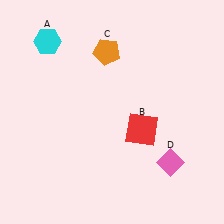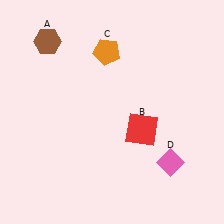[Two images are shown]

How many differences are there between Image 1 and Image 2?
There is 1 difference between the two images.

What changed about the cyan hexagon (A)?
In Image 1, A is cyan. In Image 2, it changed to brown.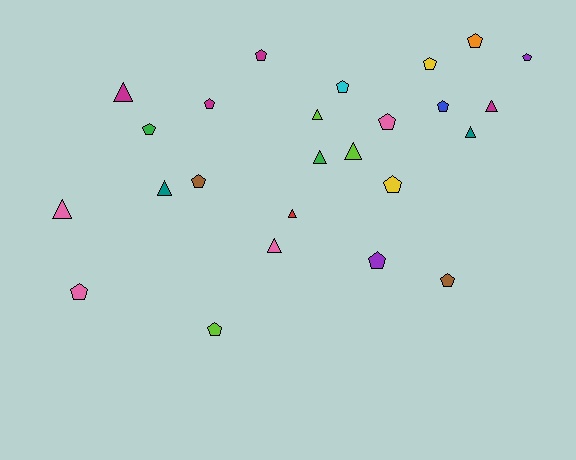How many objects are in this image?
There are 25 objects.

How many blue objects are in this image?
There is 1 blue object.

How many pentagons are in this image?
There are 15 pentagons.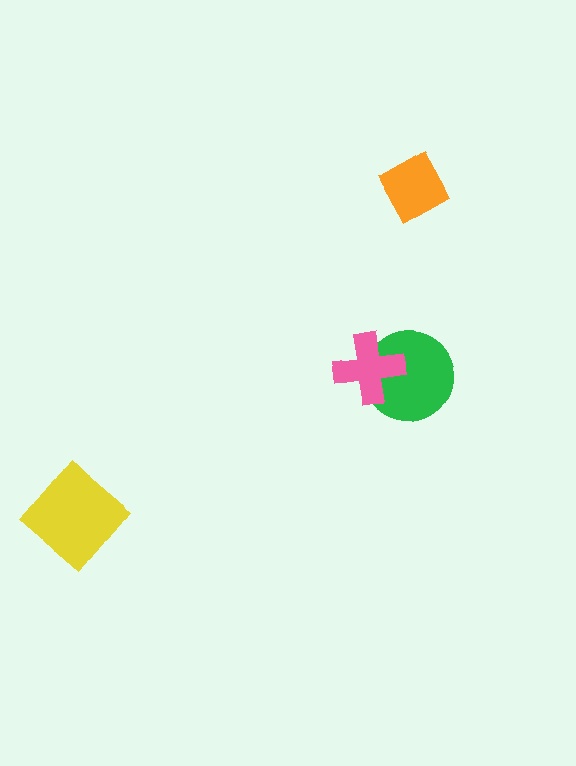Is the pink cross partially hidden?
No, no other shape covers it.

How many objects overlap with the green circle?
1 object overlaps with the green circle.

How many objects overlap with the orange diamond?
0 objects overlap with the orange diamond.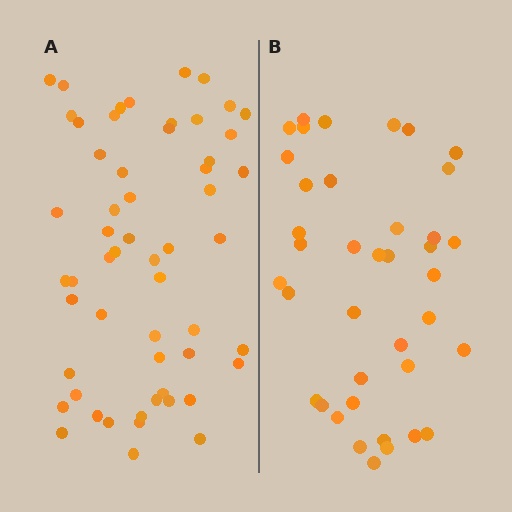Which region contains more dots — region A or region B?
Region A (the left region) has more dots.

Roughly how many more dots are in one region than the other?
Region A has approximately 15 more dots than region B.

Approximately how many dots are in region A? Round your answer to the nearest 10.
About 60 dots. (The exact count is 56, which rounds to 60.)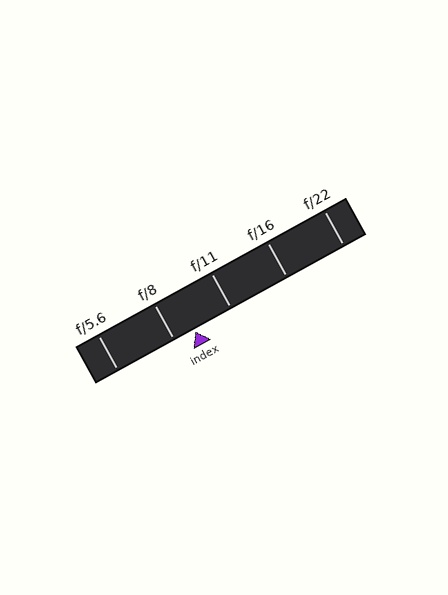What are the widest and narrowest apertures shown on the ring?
The widest aperture shown is f/5.6 and the narrowest is f/22.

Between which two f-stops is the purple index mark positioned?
The index mark is between f/8 and f/11.